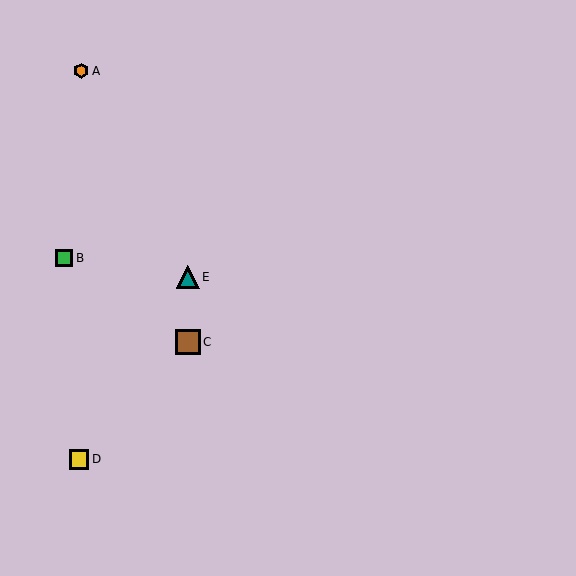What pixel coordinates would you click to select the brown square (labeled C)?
Click at (188, 342) to select the brown square C.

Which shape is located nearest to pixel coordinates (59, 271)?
The green square (labeled B) at (64, 258) is nearest to that location.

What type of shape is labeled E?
Shape E is a teal triangle.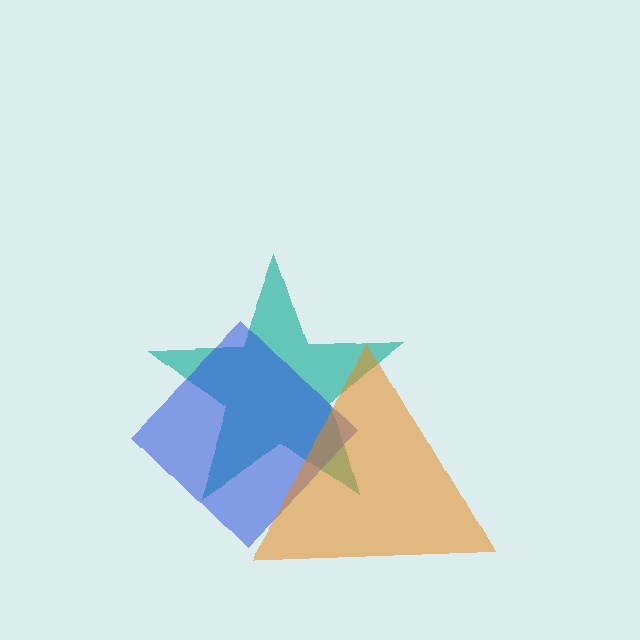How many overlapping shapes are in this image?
There are 3 overlapping shapes in the image.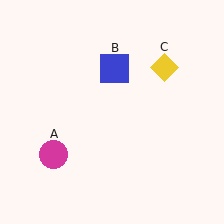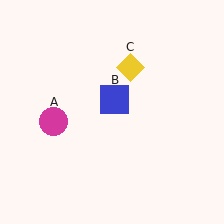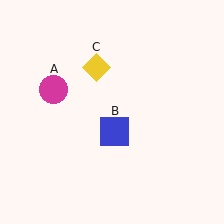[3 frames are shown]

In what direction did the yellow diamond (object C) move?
The yellow diamond (object C) moved left.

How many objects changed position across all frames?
3 objects changed position: magenta circle (object A), blue square (object B), yellow diamond (object C).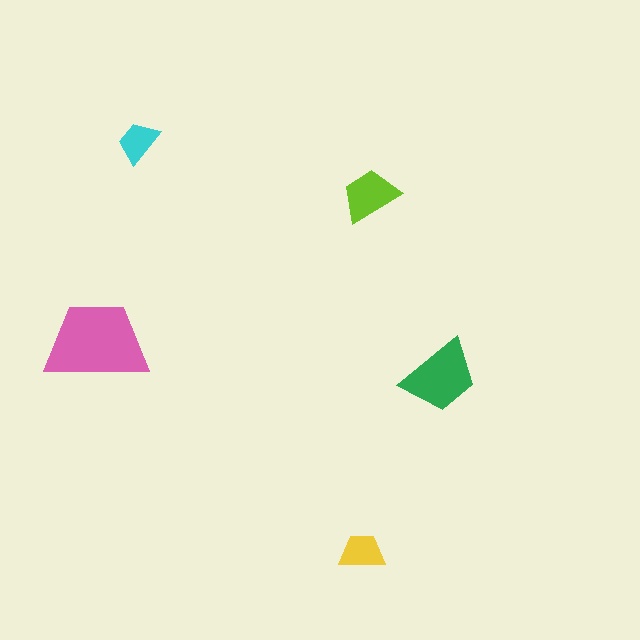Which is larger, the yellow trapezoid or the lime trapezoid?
The lime one.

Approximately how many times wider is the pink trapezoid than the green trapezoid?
About 1.5 times wider.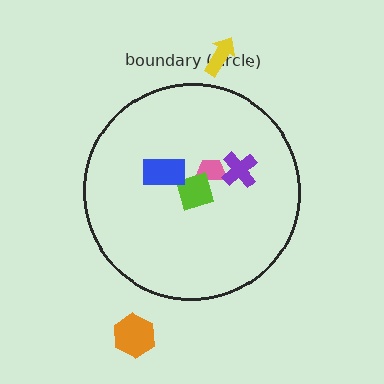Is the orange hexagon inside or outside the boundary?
Outside.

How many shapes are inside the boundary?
4 inside, 2 outside.